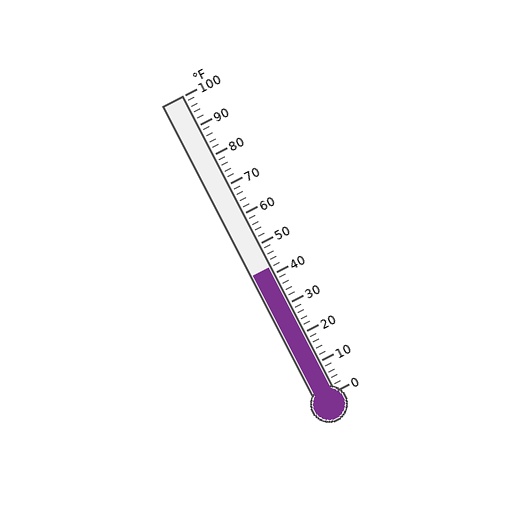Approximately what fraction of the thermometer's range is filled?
The thermometer is filled to approximately 40% of its range.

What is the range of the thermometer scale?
The thermometer scale ranges from 0°F to 100°F.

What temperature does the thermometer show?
The thermometer shows approximately 42°F.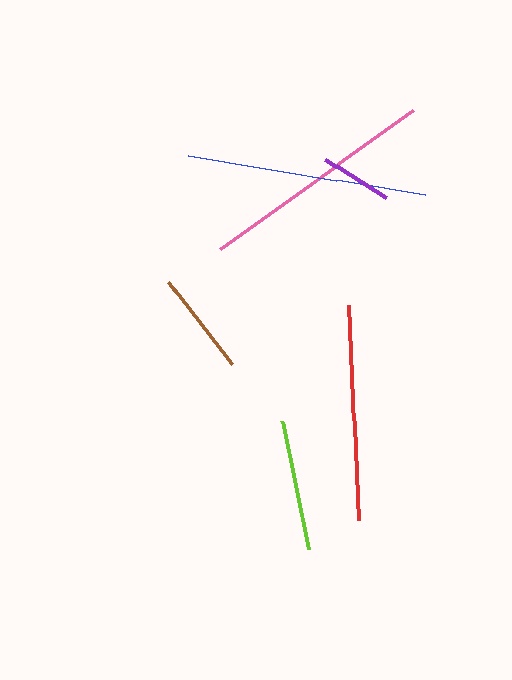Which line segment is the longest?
The blue line is the longest at approximately 241 pixels.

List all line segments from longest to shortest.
From longest to shortest: blue, pink, red, lime, brown, purple.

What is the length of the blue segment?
The blue segment is approximately 241 pixels long.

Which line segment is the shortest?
The purple line is the shortest at approximately 72 pixels.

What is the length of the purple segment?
The purple segment is approximately 72 pixels long.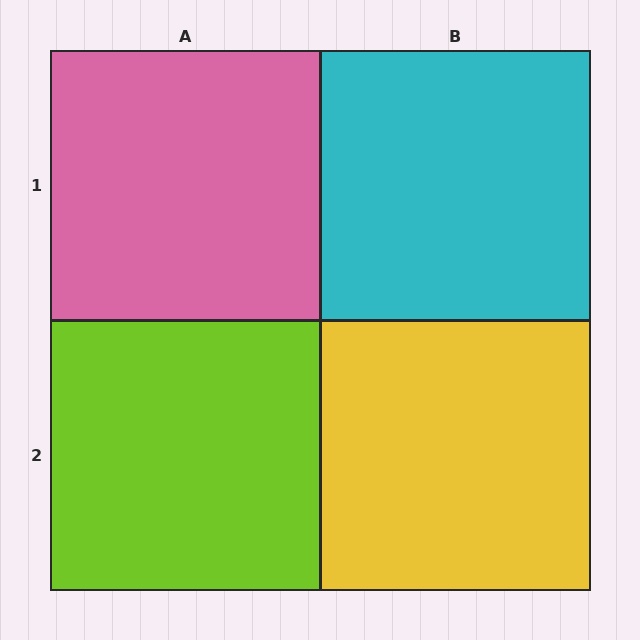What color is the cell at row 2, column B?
Yellow.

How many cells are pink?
1 cell is pink.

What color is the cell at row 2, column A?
Lime.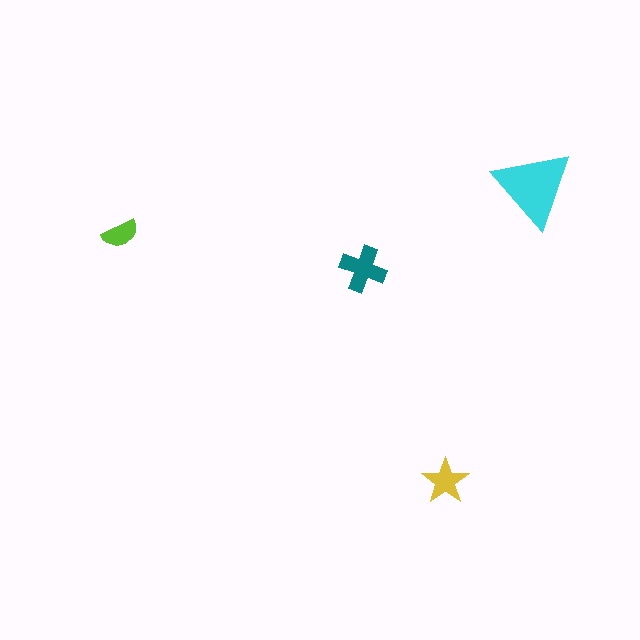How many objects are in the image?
There are 4 objects in the image.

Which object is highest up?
The cyan triangle is topmost.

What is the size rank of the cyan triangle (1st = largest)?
1st.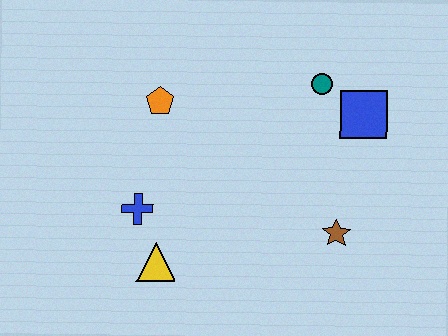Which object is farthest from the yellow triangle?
The blue square is farthest from the yellow triangle.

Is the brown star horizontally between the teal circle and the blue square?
Yes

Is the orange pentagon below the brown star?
No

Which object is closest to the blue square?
The teal circle is closest to the blue square.